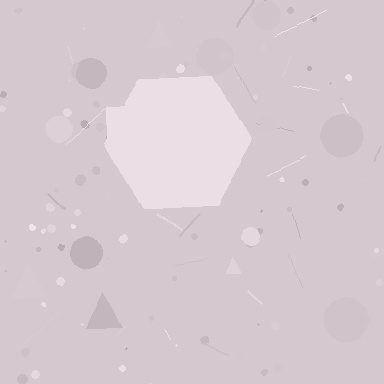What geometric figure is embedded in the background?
A hexagon is embedded in the background.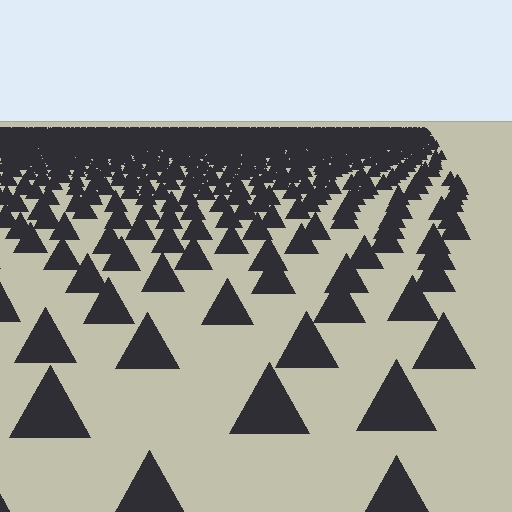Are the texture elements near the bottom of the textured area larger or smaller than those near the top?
Larger. Near the bottom, elements are closer to the viewer and appear at a bigger on-screen size.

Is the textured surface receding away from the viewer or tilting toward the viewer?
The surface is receding away from the viewer. Texture elements get smaller and denser toward the top.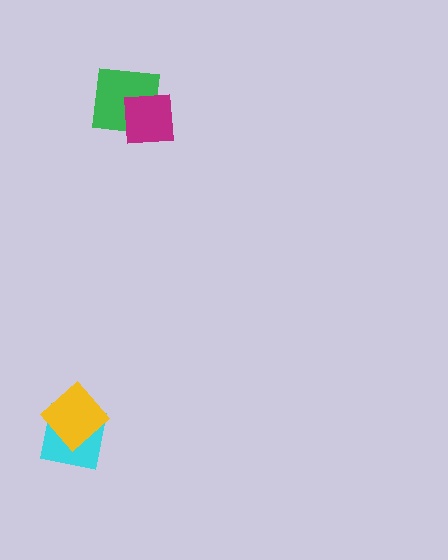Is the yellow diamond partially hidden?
No, no other shape covers it.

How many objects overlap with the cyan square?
1 object overlaps with the cyan square.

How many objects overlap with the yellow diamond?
1 object overlaps with the yellow diamond.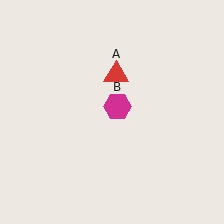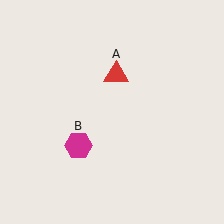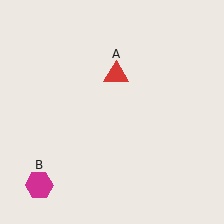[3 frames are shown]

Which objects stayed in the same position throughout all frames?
Red triangle (object A) remained stationary.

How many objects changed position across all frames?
1 object changed position: magenta hexagon (object B).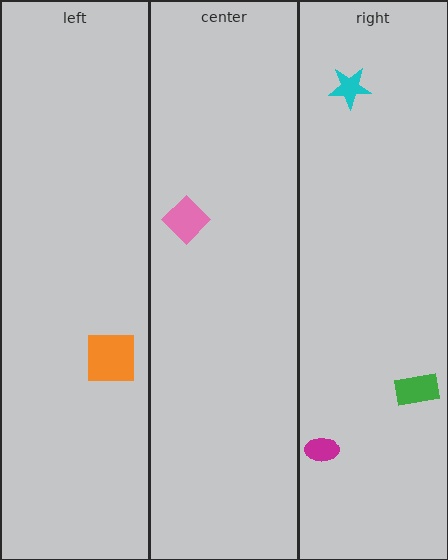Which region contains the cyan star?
The right region.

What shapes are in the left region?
The orange square.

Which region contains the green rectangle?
The right region.